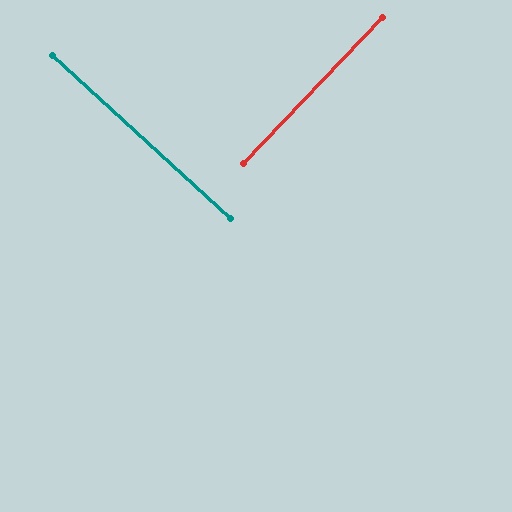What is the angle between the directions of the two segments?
Approximately 89 degrees.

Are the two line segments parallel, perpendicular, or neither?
Perpendicular — they meet at approximately 89°.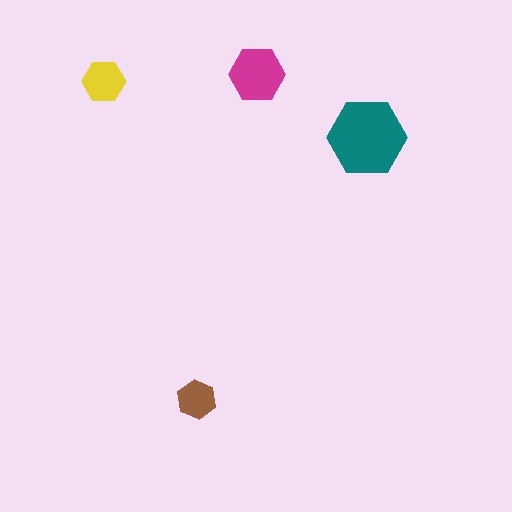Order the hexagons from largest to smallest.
the teal one, the magenta one, the yellow one, the brown one.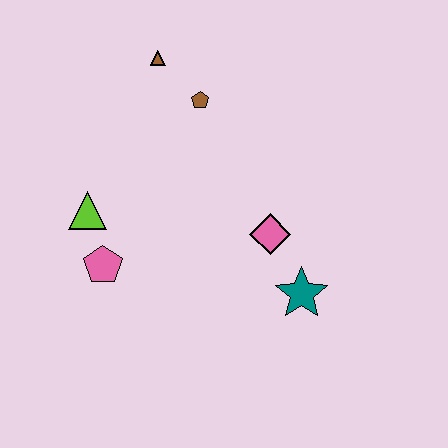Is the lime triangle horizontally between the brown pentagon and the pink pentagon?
No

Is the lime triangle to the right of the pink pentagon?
No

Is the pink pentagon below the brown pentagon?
Yes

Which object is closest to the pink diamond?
The teal star is closest to the pink diamond.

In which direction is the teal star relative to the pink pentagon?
The teal star is to the right of the pink pentagon.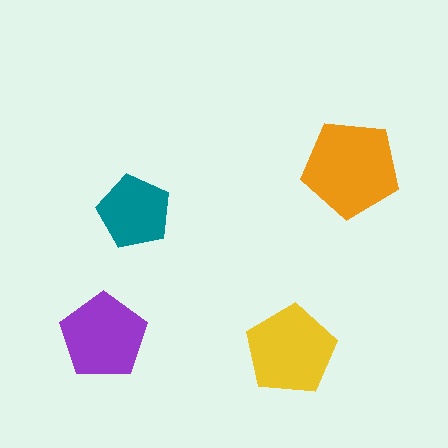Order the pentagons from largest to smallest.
the orange one, the yellow one, the purple one, the teal one.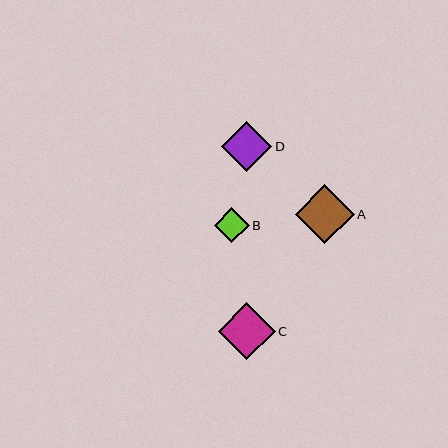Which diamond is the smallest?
Diamond B is the smallest with a size of approximately 35 pixels.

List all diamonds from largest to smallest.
From largest to smallest: A, C, D, B.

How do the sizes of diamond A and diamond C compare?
Diamond A and diamond C are approximately the same size.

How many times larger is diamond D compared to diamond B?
Diamond D is approximately 1.4 times the size of diamond B.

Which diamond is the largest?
Diamond A is the largest with a size of approximately 59 pixels.